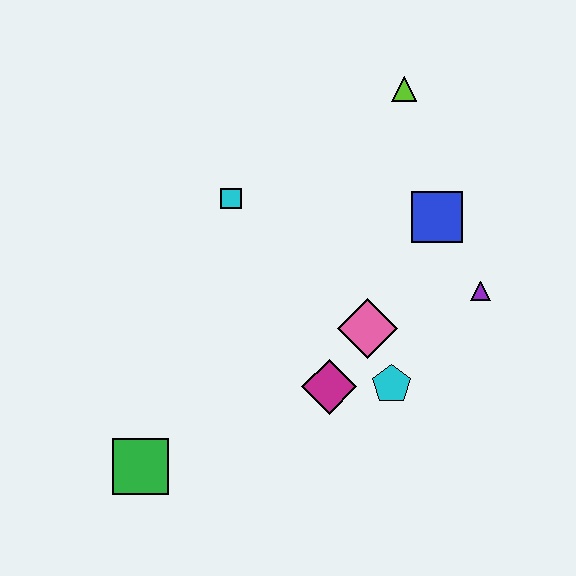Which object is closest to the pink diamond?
The cyan pentagon is closest to the pink diamond.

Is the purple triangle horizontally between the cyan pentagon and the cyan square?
No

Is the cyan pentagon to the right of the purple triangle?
No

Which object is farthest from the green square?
The lime triangle is farthest from the green square.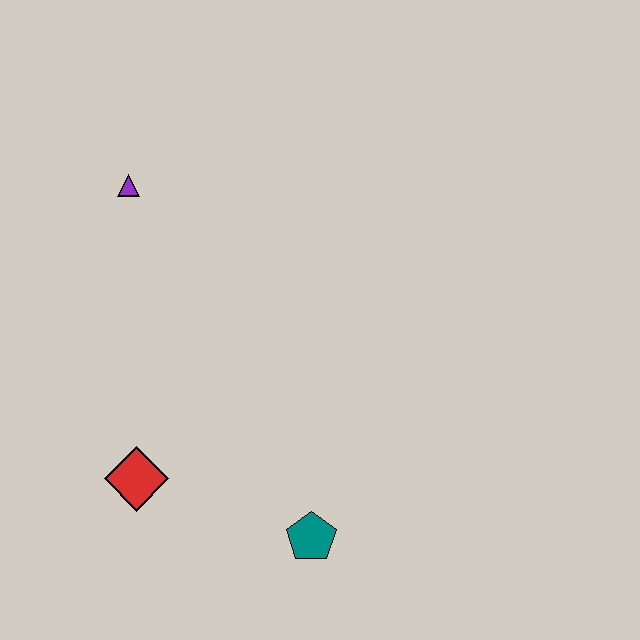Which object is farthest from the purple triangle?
The teal pentagon is farthest from the purple triangle.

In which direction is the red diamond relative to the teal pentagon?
The red diamond is to the left of the teal pentagon.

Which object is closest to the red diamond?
The teal pentagon is closest to the red diamond.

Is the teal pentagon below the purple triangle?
Yes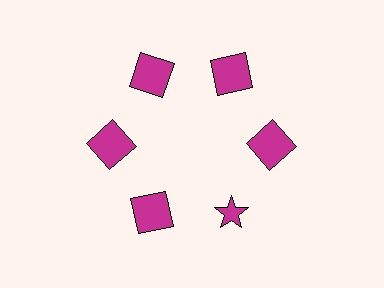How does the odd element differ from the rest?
It has a different shape: star instead of square.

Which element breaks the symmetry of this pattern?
The magenta star at roughly the 5 o'clock position breaks the symmetry. All other shapes are magenta squares.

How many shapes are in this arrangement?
There are 6 shapes arranged in a ring pattern.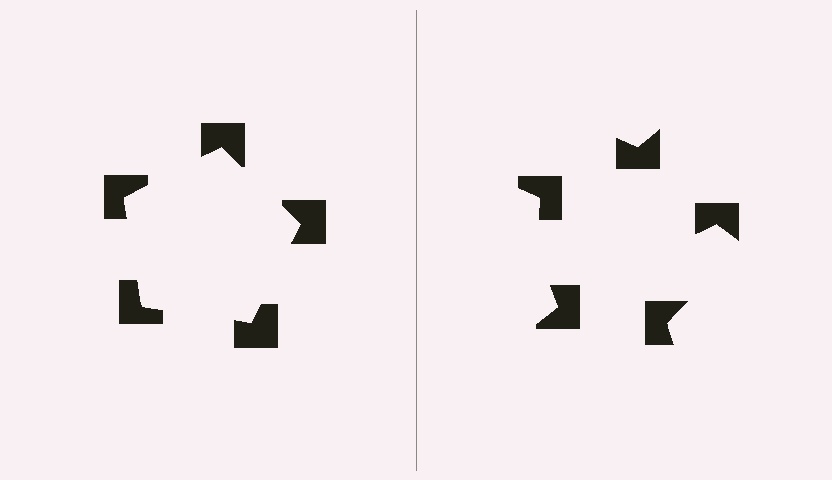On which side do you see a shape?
An illusory pentagon appears on the left side. On the right side the wedge cuts are rotated, so no coherent shape forms.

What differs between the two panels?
The notched squares are positioned identically on both sides; only the wedge orientations differ. On the left they align to a pentagon; on the right they are misaligned.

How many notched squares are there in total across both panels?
10 — 5 on each side.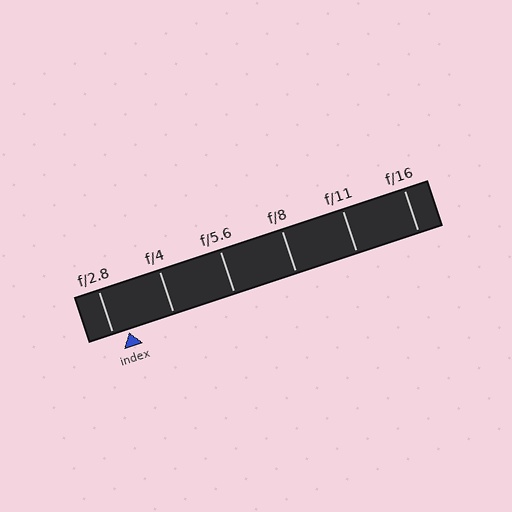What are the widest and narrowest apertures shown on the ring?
The widest aperture shown is f/2.8 and the narrowest is f/16.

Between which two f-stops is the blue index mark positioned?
The index mark is between f/2.8 and f/4.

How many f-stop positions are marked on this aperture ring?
There are 6 f-stop positions marked.